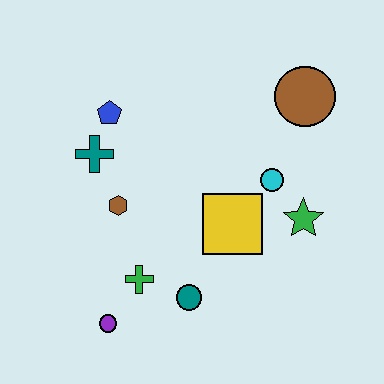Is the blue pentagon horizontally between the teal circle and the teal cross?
Yes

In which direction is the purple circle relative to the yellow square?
The purple circle is to the left of the yellow square.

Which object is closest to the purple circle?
The green cross is closest to the purple circle.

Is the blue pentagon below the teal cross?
No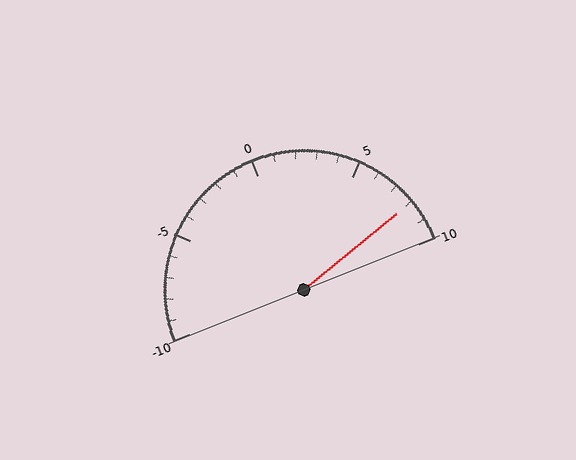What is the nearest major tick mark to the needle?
The nearest major tick mark is 10.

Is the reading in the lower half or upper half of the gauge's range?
The reading is in the upper half of the range (-10 to 10).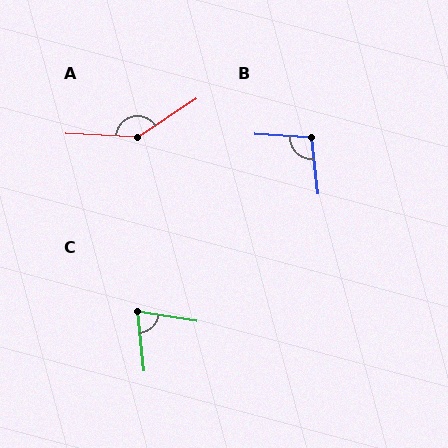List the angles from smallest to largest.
C (74°), B (100°), A (144°).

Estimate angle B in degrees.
Approximately 100 degrees.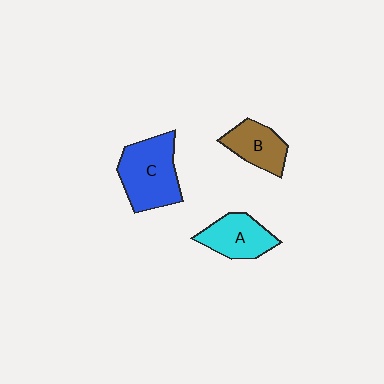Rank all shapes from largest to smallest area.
From largest to smallest: C (blue), A (cyan), B (brown).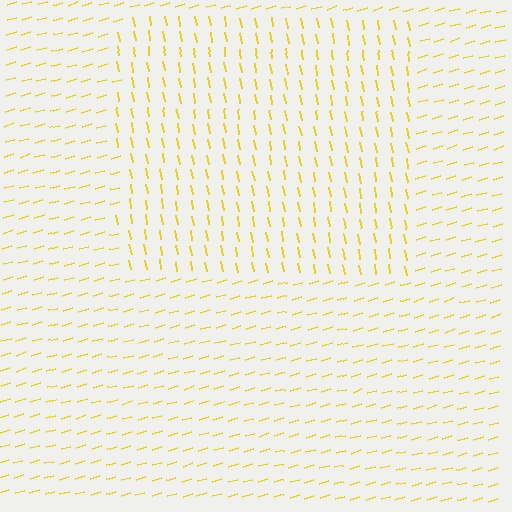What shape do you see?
I see a rectangle.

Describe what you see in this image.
The image is filled with small yellow line segments. A rectangle region in the image has lines oriented differently from the surrounding lines, creating a visible texture boundary.